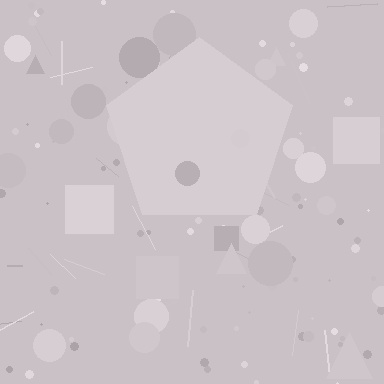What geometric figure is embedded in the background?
A pentagon is embedded in the background.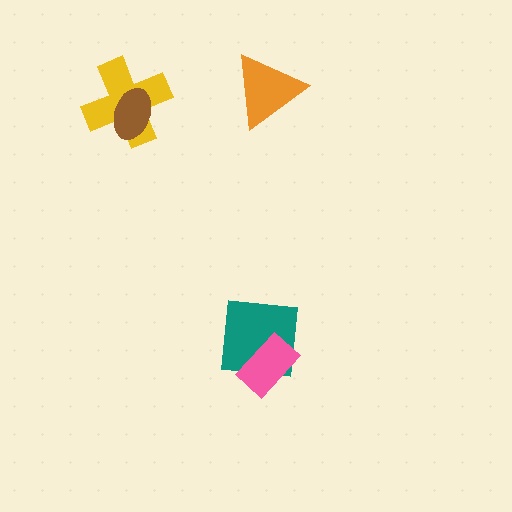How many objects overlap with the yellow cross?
1 object overlaps with the yellow cross.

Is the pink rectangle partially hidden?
No, no other shape covers it.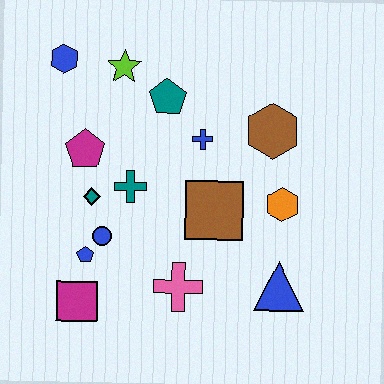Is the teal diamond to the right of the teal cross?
No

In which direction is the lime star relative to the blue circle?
The lime star is above the blue circle.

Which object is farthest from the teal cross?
The blue triangle is farthest from the teal cross.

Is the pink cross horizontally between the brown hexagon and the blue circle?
Yes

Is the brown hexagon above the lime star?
No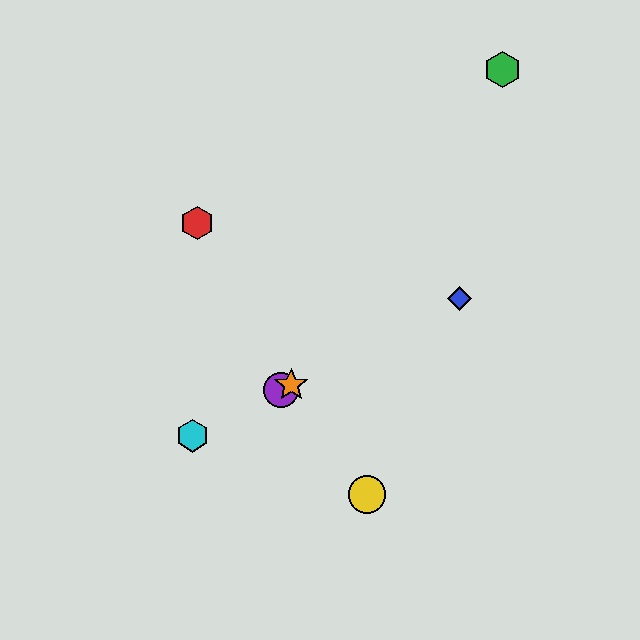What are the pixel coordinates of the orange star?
The orange star is at (291, 385).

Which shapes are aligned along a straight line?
The blue diamond, the purple circle, the orange star, the cyan hexagon are aligned along a straight line.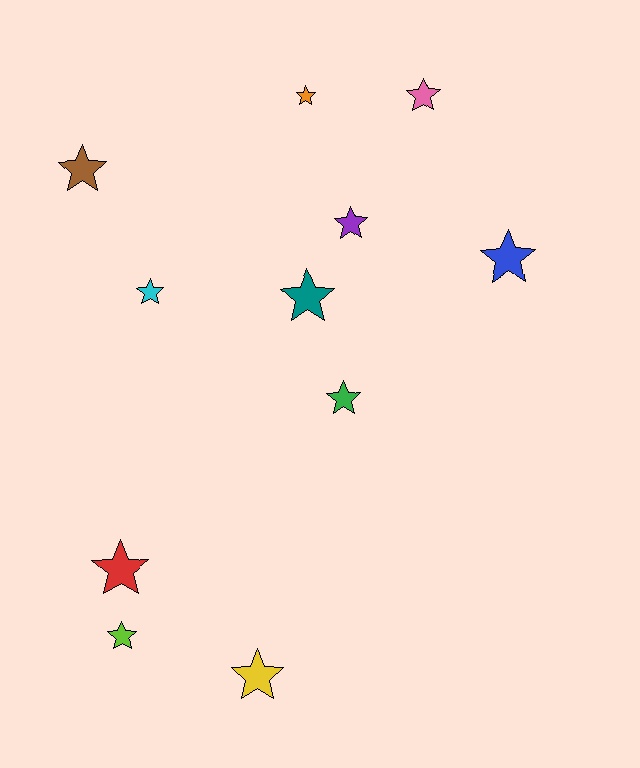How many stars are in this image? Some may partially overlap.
There are 11 stars.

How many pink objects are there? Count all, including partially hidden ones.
There is 1 pink object.